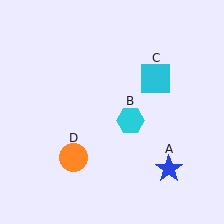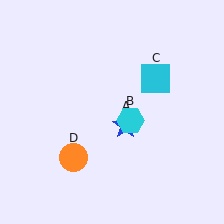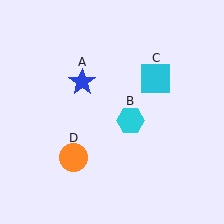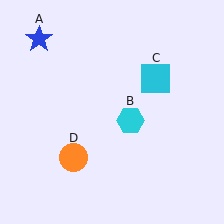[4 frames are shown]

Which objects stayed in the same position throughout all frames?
Cyan hexagon (object B) and cyan square (object C) and orange circle (object D) remained stationary.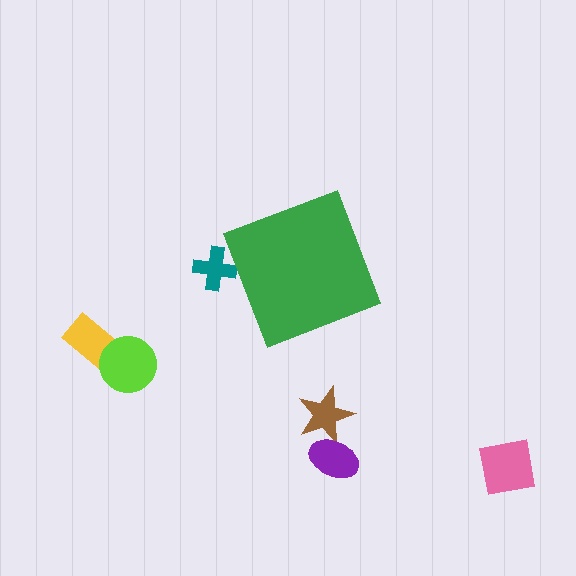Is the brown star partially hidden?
No, the brown star is fully visible.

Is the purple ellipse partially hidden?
No, the purple ellipse is fully visible.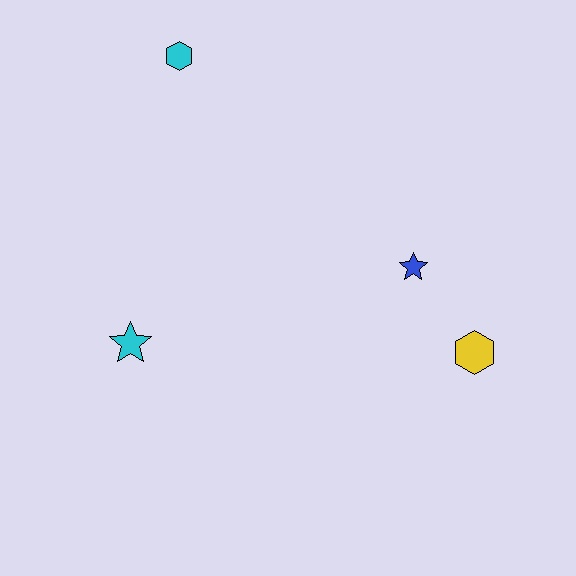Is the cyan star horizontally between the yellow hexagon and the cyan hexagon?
No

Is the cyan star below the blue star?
Yes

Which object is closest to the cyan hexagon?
The cyan star is closest to the cyan hexagon.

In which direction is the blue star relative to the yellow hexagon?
The blue star is above the yellow hexagon.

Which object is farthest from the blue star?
The cyan hexagon is farthest from the blue star.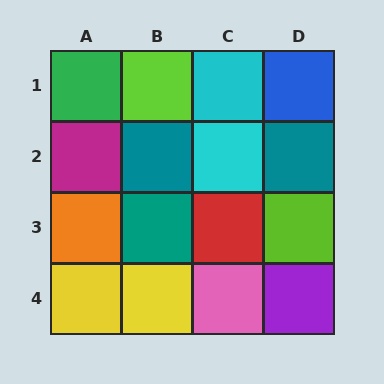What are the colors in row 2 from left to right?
Magenta, teal, cyan, teal.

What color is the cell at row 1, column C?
Cyan.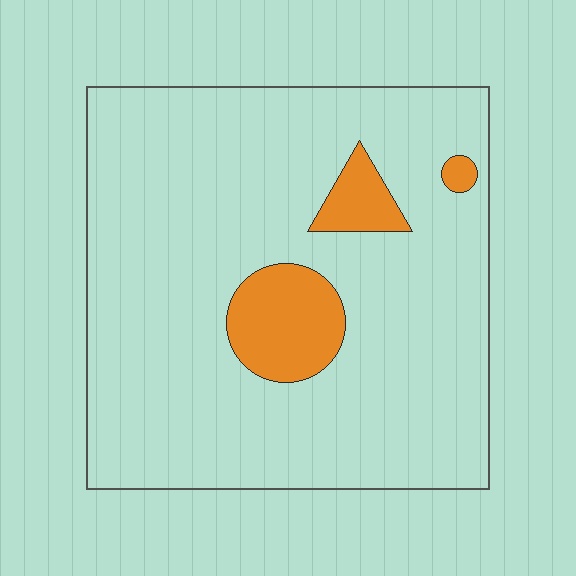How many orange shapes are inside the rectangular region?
3.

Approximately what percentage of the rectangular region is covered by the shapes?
Approximately 10%.